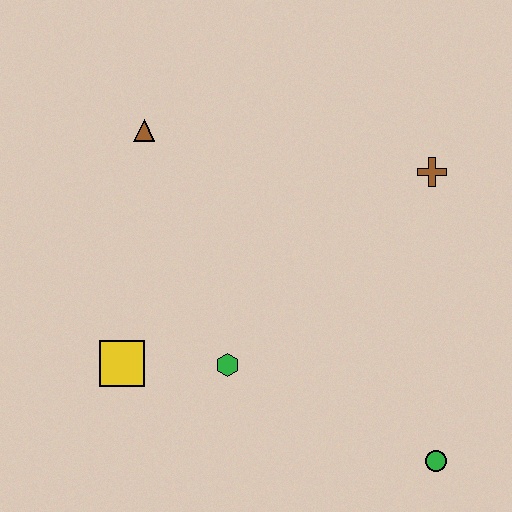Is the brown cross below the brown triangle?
Yes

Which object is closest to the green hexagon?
The yellow square is closest to the green hexagon.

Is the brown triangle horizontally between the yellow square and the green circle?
Yes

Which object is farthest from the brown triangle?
The green circle is farthest from the brown triangle.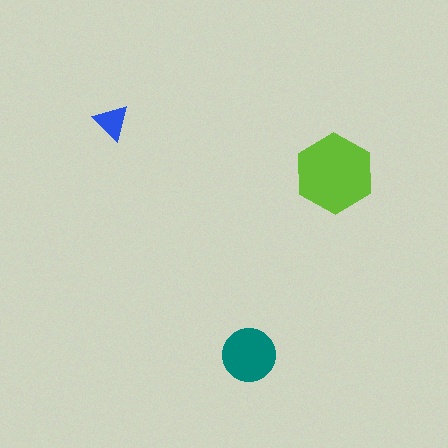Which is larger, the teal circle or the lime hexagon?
The lime hexagon.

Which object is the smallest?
The blue triangle.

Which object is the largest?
The lime hexagon.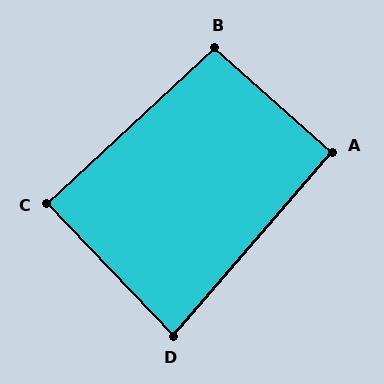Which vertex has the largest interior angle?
B, at approximately 96 degrees.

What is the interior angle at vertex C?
Approximately 89 degrees (approximately right).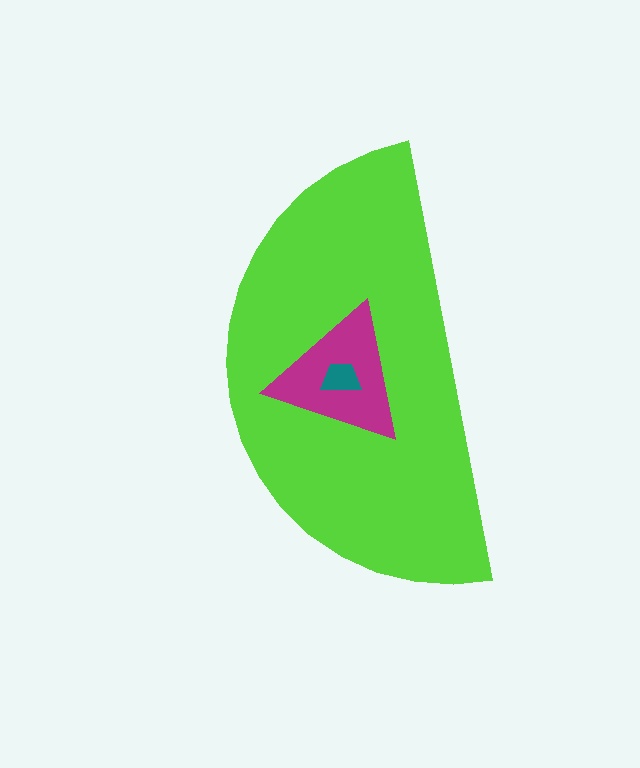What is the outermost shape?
The lime semicircle.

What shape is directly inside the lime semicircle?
The magenta triangle.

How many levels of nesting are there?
3.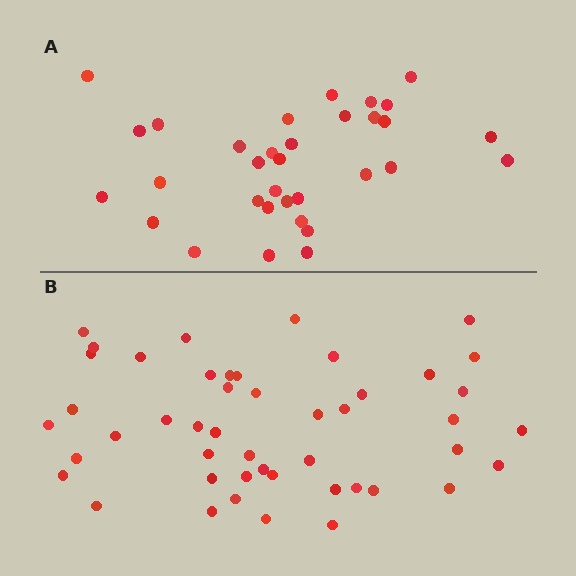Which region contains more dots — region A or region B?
Region B (the bottom region) has more dots.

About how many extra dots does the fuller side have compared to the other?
Region B has approximately 15 more dots than region A.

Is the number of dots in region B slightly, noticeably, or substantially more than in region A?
Region B has noticeably more, but not dramatically so. The ratio is roughly 1.4 to 1.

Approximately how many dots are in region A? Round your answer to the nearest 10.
About 30 dots. (The exact count is 33, which rounds to 30.)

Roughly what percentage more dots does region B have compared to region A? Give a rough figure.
About 40% more.